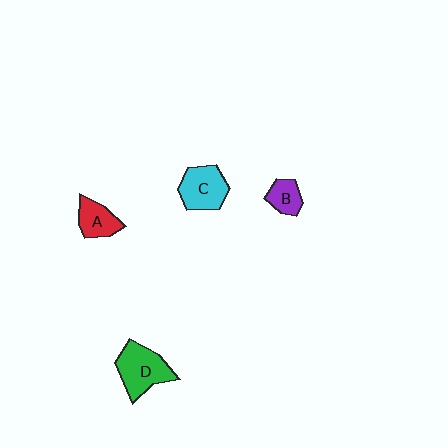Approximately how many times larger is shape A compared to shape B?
Approximately 1.3 times.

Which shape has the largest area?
Shape D (green).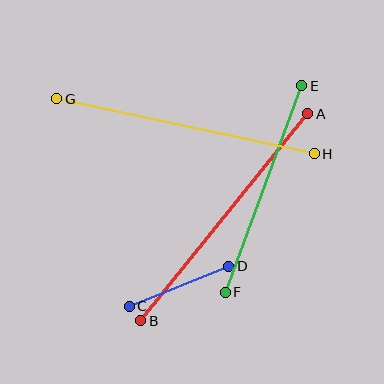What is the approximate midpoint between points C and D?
The midpoint is at approximately (179, 286) pixels.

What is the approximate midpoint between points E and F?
The midpoint is at approximately (264, 189) pixels.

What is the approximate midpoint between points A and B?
The midpoint is at approximately (224, 217) pixels.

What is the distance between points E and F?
The distance is approximately 220 pixels.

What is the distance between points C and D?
The distance is approximately 107 pixels.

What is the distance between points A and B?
The distance is approximately 266 pixels.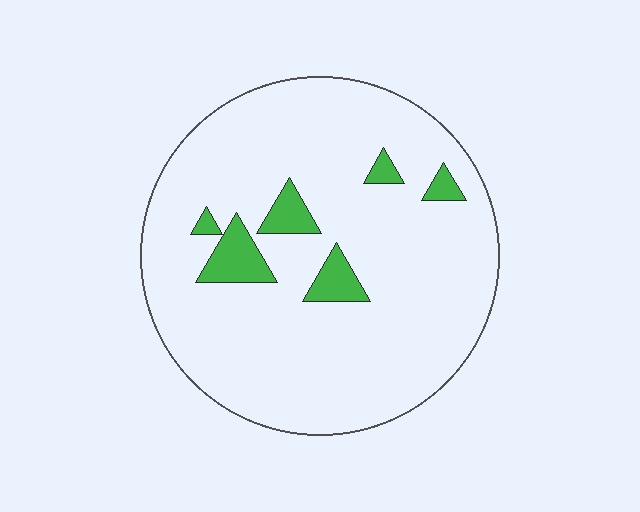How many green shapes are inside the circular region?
6.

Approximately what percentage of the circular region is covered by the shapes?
Approximately 10%.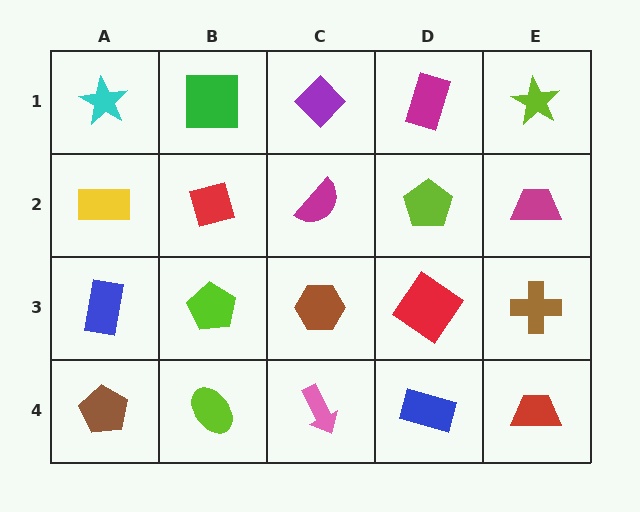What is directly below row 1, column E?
A magenta trapezoid.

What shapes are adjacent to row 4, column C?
A brown hexagon (row 3, column C), a lime ellipse (row 4, column B), a blue rectangle (row 4, column D).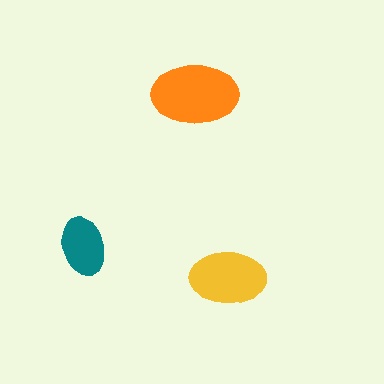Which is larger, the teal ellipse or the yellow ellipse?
The yellow one.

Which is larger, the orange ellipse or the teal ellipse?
The orange one.